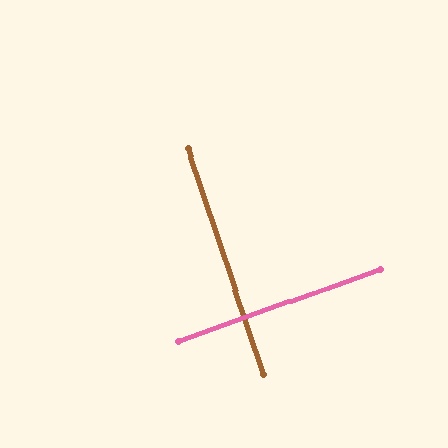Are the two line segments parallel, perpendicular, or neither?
Perpendicular — they meet at approximately 89°.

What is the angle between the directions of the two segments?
Approximately 89 degrees.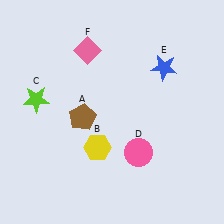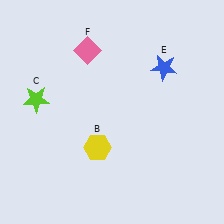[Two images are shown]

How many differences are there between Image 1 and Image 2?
There are 2 differences between the two images.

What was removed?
The brown pentagon (A), the pink circle (D) were removed in Image 2.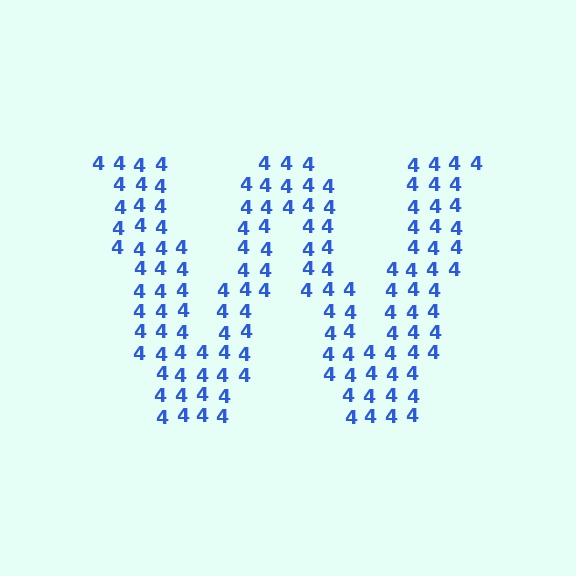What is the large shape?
The large shape is the letter W.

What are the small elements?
The small elements are digit 4's.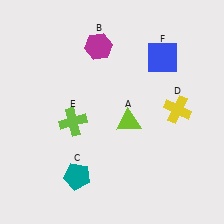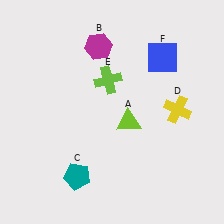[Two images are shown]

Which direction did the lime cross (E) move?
The lime cross (E) moved up.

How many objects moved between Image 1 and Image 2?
1 object moved between the two images.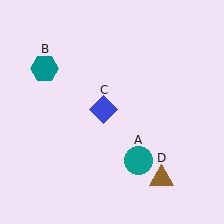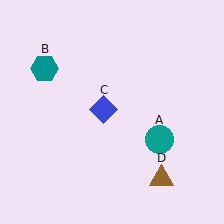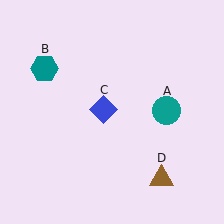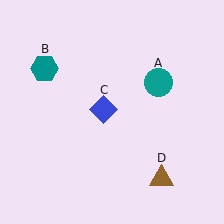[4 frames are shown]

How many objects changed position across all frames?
1 object changed position: teal circle (object A).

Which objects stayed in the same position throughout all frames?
Teal hexagon (object B) and blue diamond (object C) and brown triangle (object D) remained stationary.